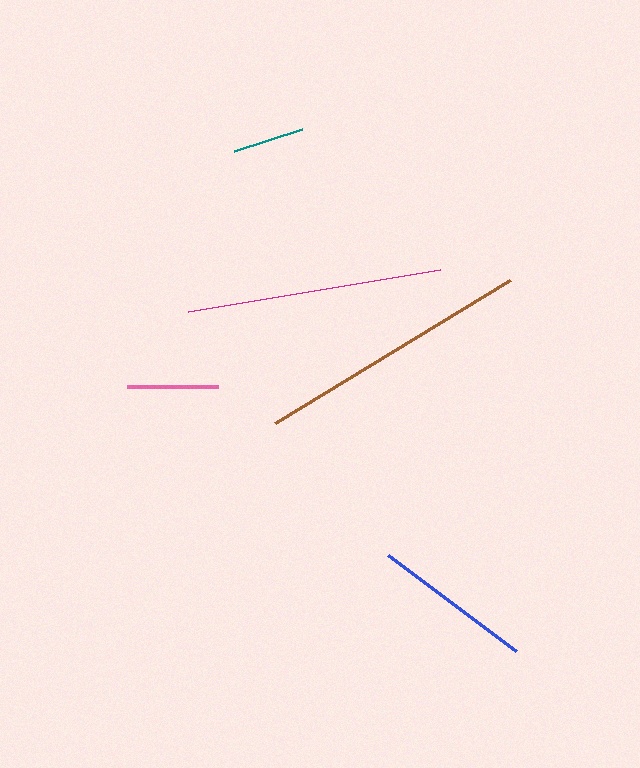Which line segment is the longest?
The brown line is the longest at approximately 275 pixels.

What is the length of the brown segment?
The brown segment is approximately 275 pixels long.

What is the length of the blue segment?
The blue segment is approximately 160 pixels long.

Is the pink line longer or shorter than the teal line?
The pink line is longer than the teal line.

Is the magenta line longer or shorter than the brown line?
The brown line is longer than the magenta line.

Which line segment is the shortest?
The teal line is the shortest at approximately 72 pixels.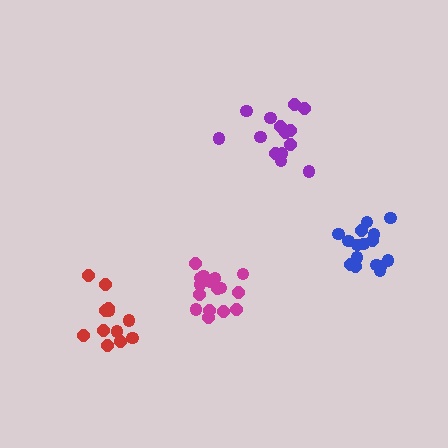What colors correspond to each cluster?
The clusters are colored: magenta, purple, blue, red.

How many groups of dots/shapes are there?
There are 4 groups.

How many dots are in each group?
Group 1: 16 dots, Group 2: 14 dots, Group 3: 16 dots, Group 4: 12 dots (58 total).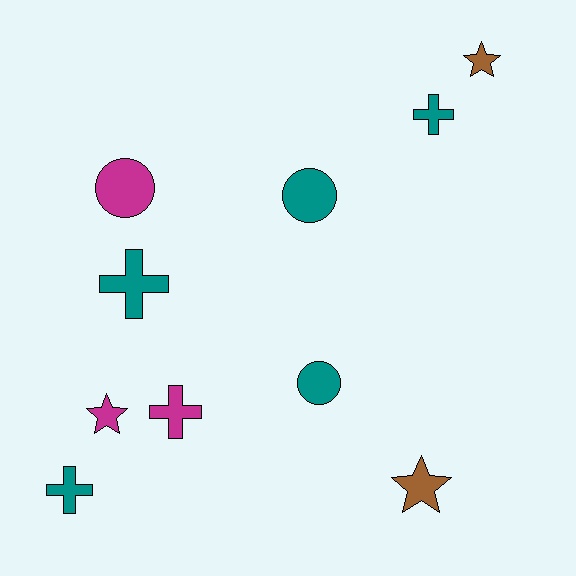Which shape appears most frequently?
Cross, with 4 objects.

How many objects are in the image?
There are 10 objects.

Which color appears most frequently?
Teal, with 5 objects.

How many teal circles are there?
There are 2 teal circles.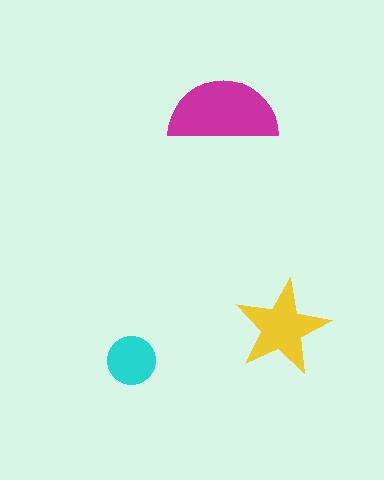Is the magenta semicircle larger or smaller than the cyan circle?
Larger.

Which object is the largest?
The magenta semicircle.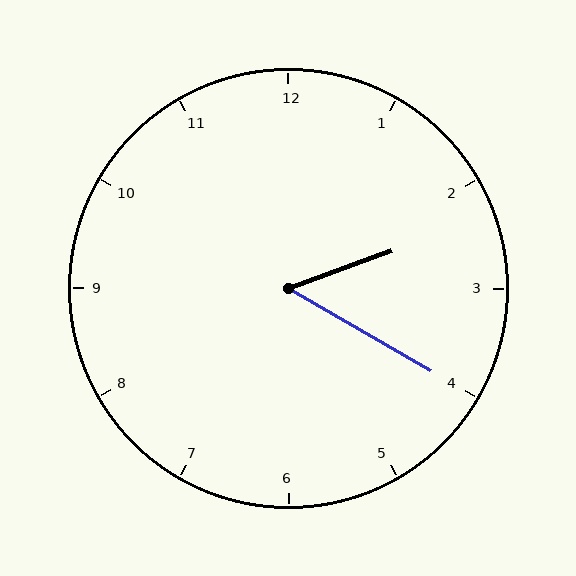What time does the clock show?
2:20.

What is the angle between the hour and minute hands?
Approximately 50 degrees.